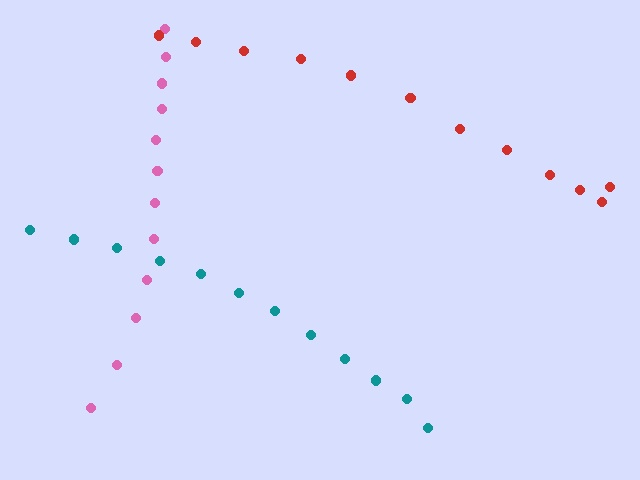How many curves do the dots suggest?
There are 3 distinct paths.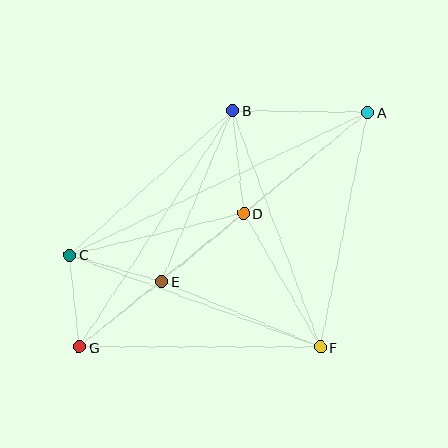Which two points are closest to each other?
Points C and G are closest to each other.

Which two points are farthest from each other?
Points A and G are farthest from each other.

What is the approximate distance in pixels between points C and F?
The distance between C and F is approximately 267 pixels.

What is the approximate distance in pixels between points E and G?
The distance between E and G is approximately 105 pixels.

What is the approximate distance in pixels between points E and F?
The distance between E and F is approximately 171 pixels.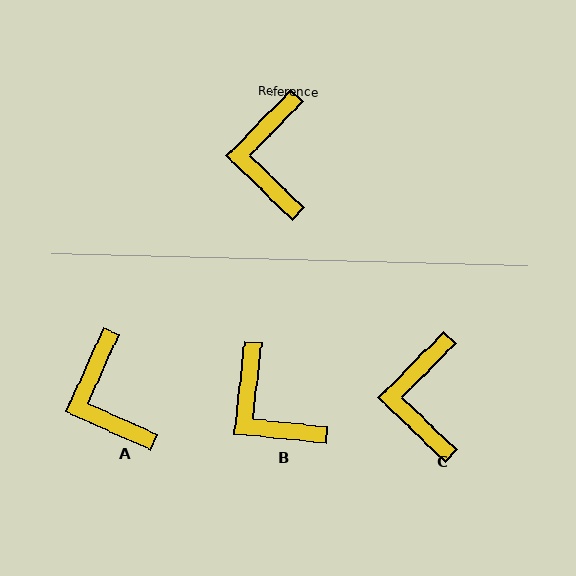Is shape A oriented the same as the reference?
No, it is off by about 20 degrees.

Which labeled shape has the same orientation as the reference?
C.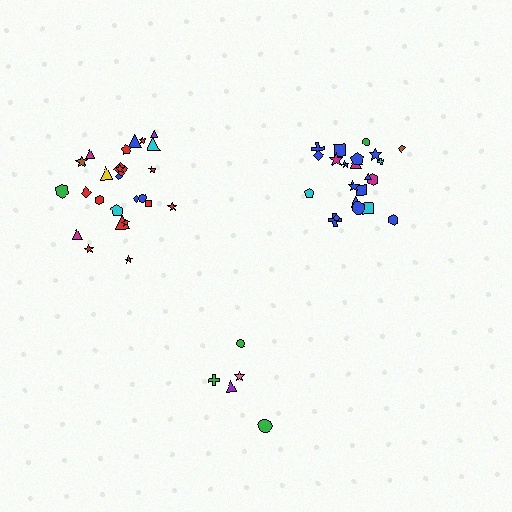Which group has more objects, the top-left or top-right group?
The top-left group.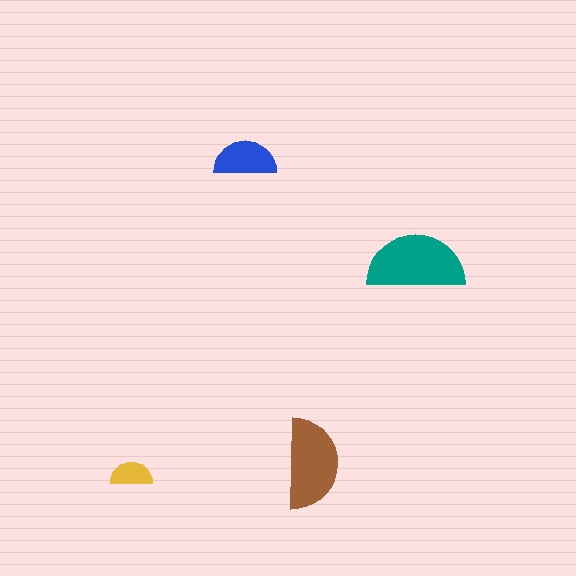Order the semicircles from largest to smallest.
the teal one, the brown one, the blue one, the yellow one.